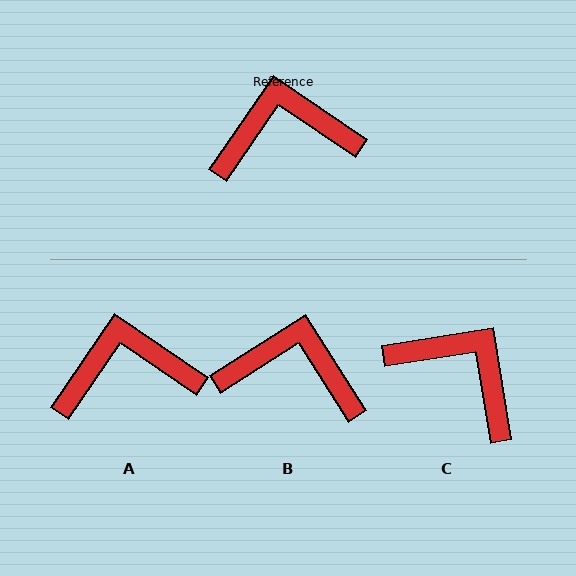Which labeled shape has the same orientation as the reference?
A.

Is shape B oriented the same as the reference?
No, it is off by about 23 degrees.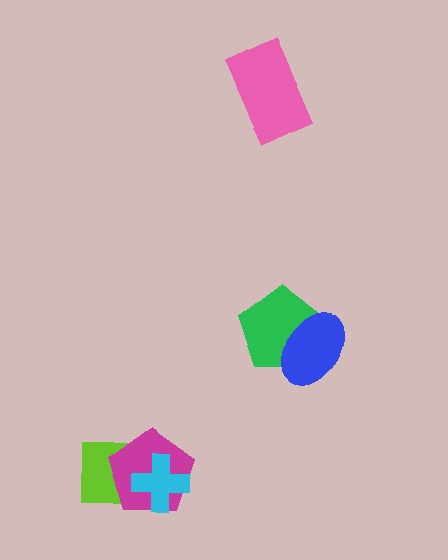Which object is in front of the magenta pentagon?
The cyan cross is in front of the magenta pentagon.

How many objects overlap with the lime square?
2 objects overlap with the lime square.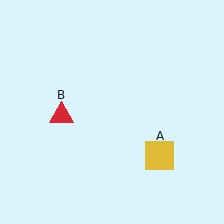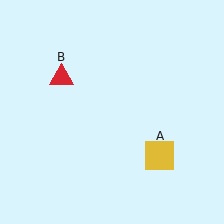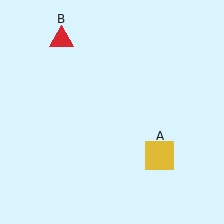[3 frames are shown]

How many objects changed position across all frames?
1 object changed position: red triangle (object B).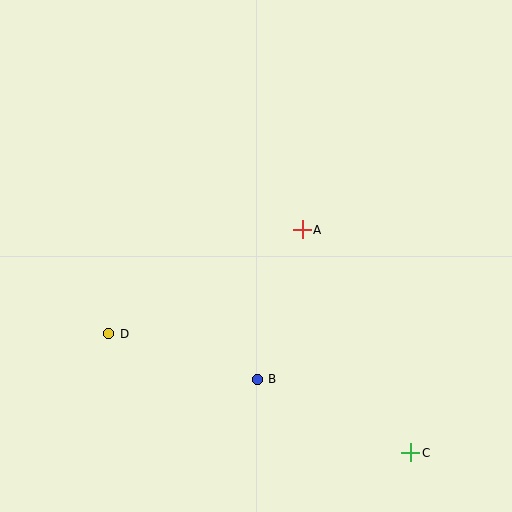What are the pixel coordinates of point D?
Point D is at (109, 334).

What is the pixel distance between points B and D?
The distance between B and D is 155 pixels.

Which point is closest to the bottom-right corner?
Point C is closest to the bottom-right corner.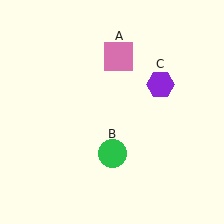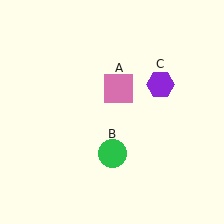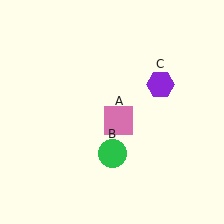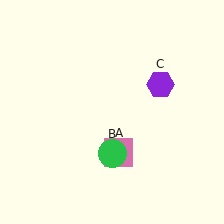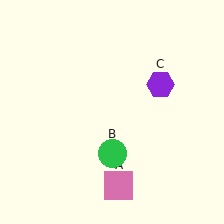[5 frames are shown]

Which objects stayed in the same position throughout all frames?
Green circle (object B) and purple hexagon (object C) remained stationary.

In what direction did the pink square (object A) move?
The pink square (object A) moved down.